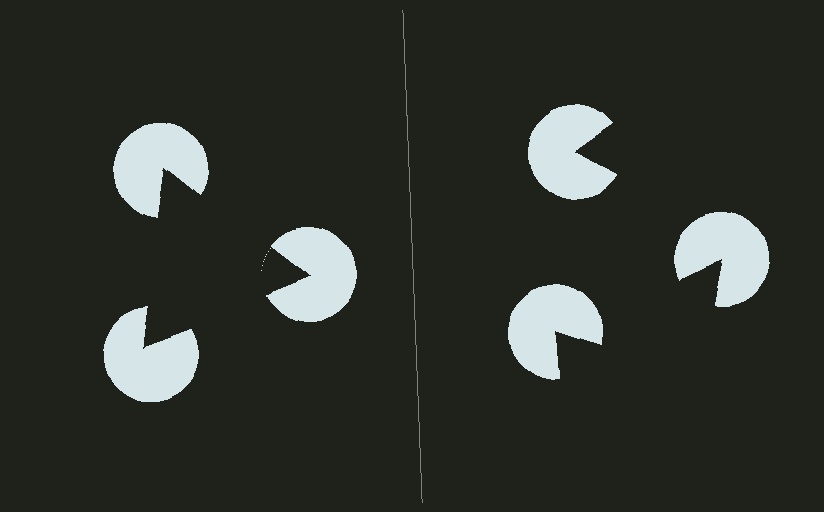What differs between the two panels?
The pac-man discs are positioned identically on both sides; only the wedge orientations differ. On the left they align to a triangle; on the right they are misaligned.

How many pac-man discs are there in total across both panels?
6 — 3 on each side.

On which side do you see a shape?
An illusory triangle appears on the left side. On the right side the wedge cuts are rotated, so no coherent shape forms.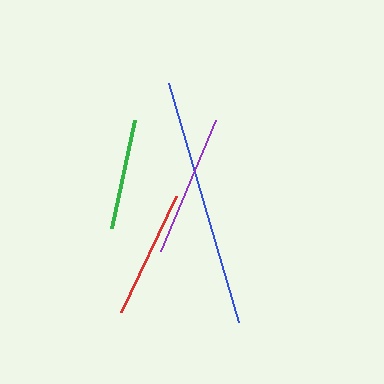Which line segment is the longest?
The blue line is the longest at approximately 249 pixels.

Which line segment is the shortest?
The green line is the shortest at approximately 111 pixels.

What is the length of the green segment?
The green segment is approximately 111 pixels long.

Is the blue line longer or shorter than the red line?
The blue line is longer than the red line.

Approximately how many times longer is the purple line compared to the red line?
The purple line is approximately 1.1 times the length of the red line.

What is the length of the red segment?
The red segment is approximately 128 pixels long.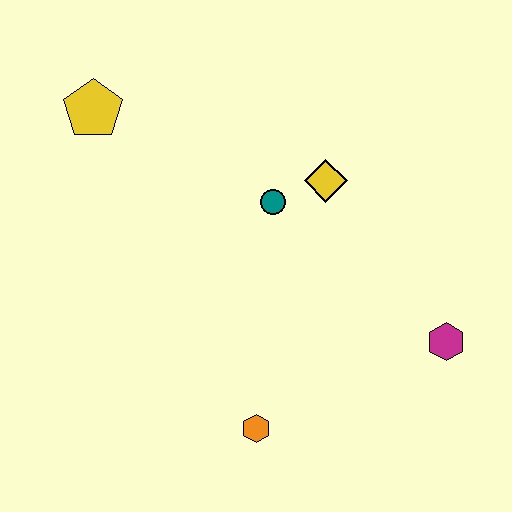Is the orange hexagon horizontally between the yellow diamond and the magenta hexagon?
No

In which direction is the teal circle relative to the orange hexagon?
The teal circle is above the orange hexagon.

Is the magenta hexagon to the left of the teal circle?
No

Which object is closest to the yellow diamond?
The teal circle is closest to the yellow diamond.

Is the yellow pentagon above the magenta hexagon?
Yes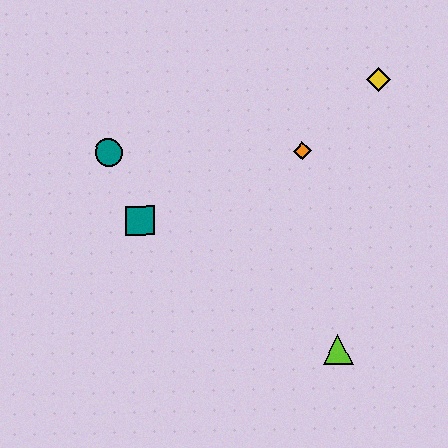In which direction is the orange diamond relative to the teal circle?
The orange diamond is to the right of the teal circle.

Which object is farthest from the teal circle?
The lime triangle is farthest from the teal circle.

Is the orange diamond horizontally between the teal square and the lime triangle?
Yes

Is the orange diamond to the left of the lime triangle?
Yes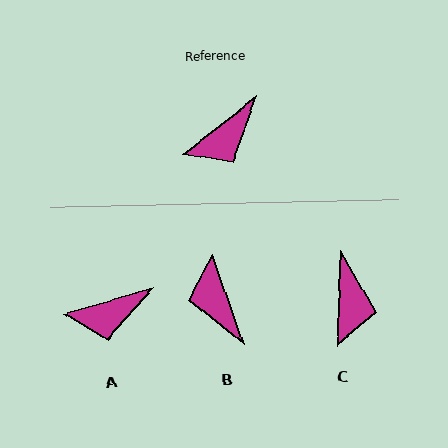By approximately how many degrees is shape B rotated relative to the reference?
Approximately 108 degrees clockwise.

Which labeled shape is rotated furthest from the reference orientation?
B, about 108 degrees away.